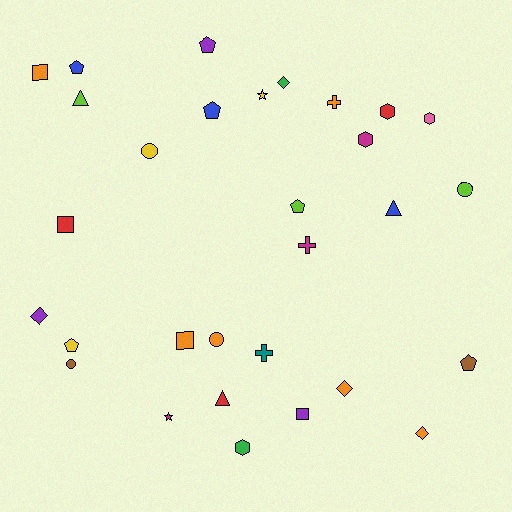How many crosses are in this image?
There are 3 crosses.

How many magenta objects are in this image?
There are 3 magenta objects.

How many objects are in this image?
There are 30 objects.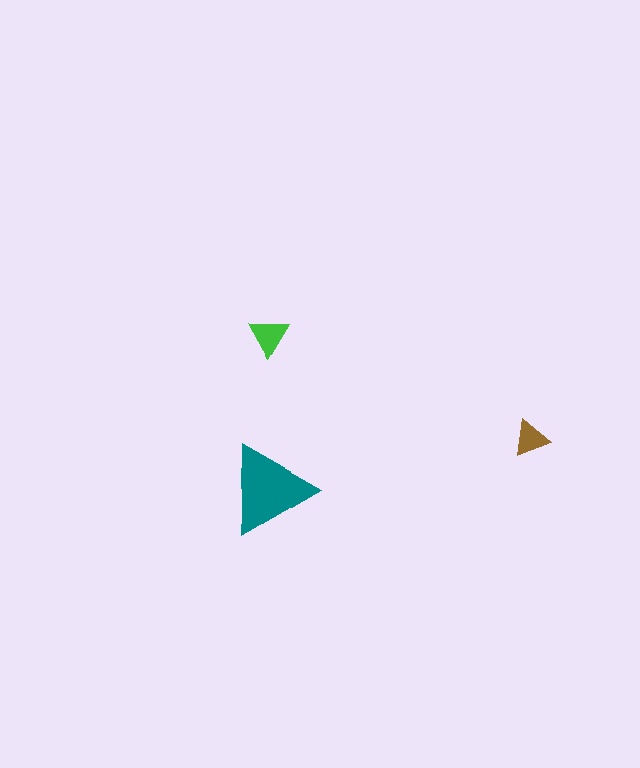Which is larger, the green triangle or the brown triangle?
The green one.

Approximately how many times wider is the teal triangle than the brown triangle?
About 2.5 times wider.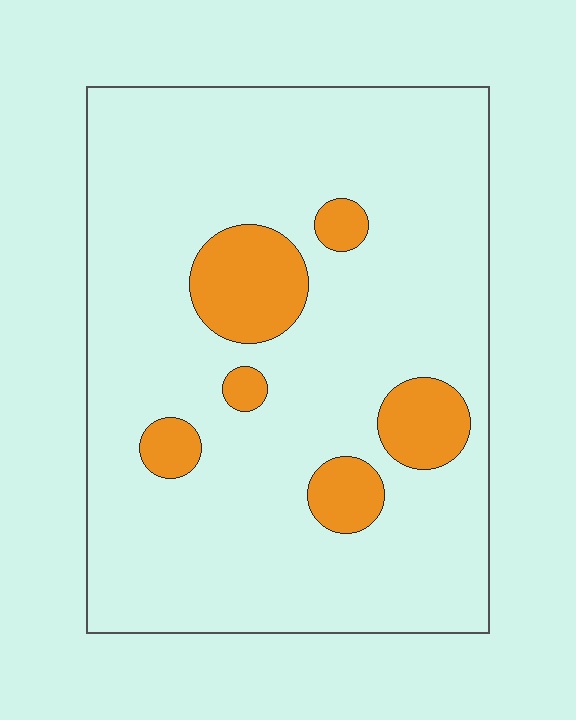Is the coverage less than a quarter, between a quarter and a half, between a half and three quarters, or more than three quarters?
Less than a quarter.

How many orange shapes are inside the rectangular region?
6.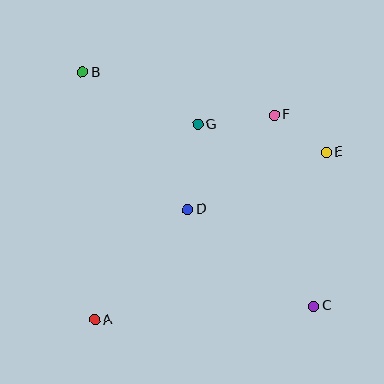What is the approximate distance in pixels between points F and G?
The distance between F and G is approximately 77 pixels.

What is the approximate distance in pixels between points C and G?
The distance between C and G is approximately 216 pixels.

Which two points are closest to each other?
Points E and F are closest to each other.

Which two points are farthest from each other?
Points B and C are farthest from each other.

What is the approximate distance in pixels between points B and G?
The distance between B and G is approximately 126 pixels.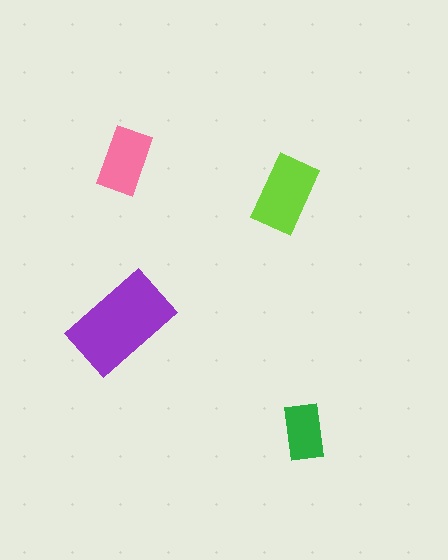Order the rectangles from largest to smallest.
the purple one, the lime one, the pink one, the green one.